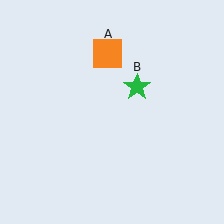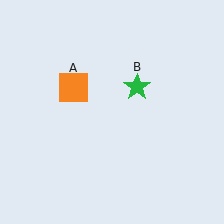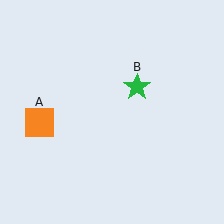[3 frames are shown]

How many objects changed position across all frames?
1 object changed position: orange square (object A).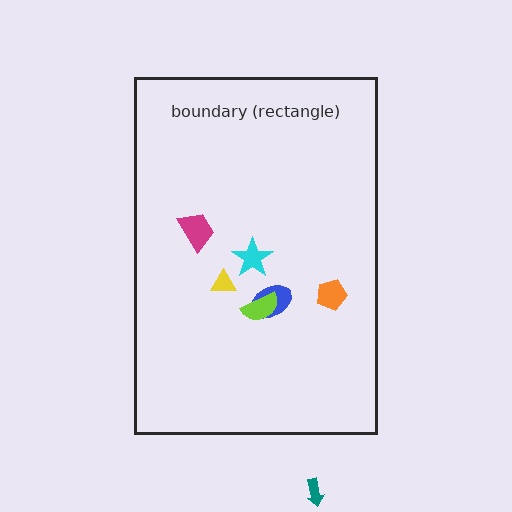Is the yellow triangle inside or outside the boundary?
Inside.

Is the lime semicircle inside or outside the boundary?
Inside.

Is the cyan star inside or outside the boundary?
Inside.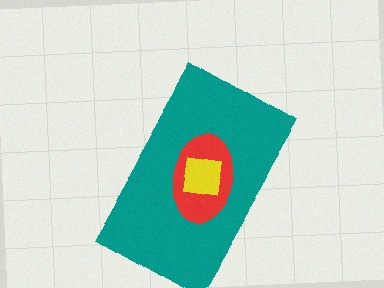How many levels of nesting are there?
3.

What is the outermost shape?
The teal rectangle.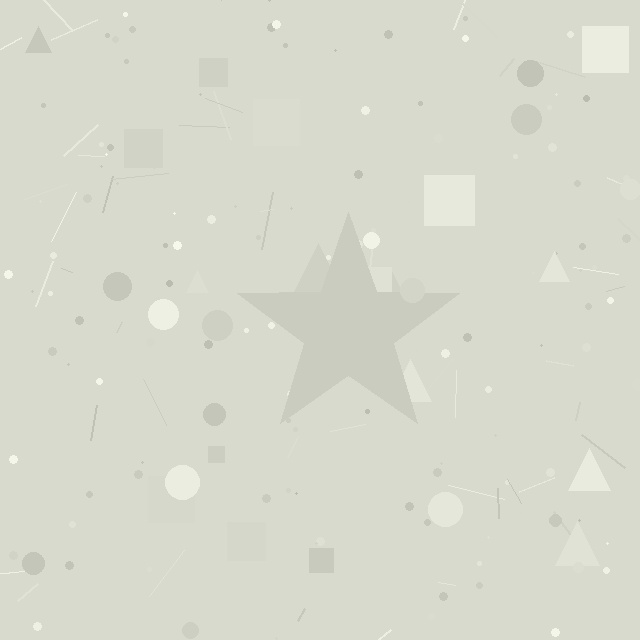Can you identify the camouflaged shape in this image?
The camouflaged shape is a star.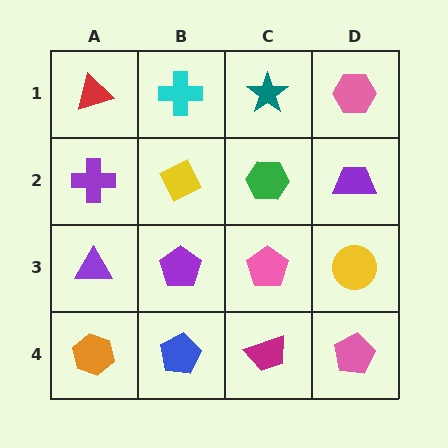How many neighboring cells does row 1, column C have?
3.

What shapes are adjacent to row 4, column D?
A yellow circle (row 3, column D), a magenta trapezoid (row 4, column C).